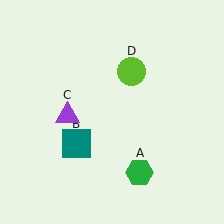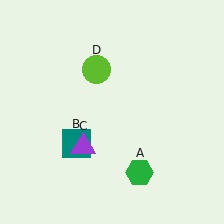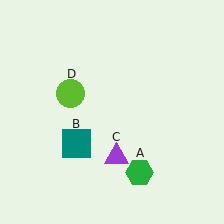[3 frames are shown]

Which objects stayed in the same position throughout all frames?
Green hexagon (object A) and teal square (object B) remained stationary.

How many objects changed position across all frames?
2 objects changed position: purple triangle (object C), lime circle (object D).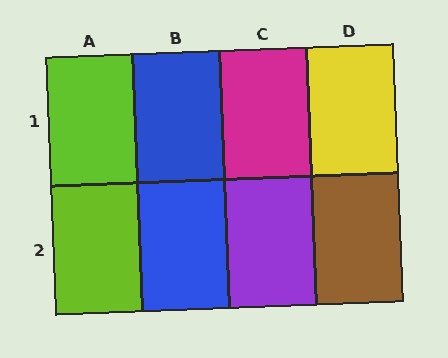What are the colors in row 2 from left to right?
Lime, blue, purple, brown.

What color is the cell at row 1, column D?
Yellow.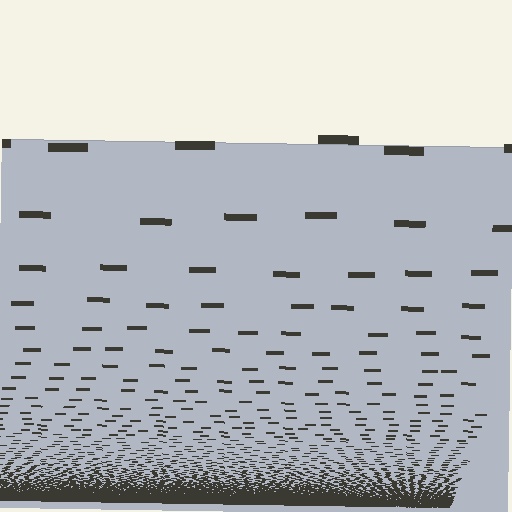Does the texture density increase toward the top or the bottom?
Density increases toward the bottom.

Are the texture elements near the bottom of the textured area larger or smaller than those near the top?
Smaller. The gradient is inverted — elements near the bottom are smaller and denser.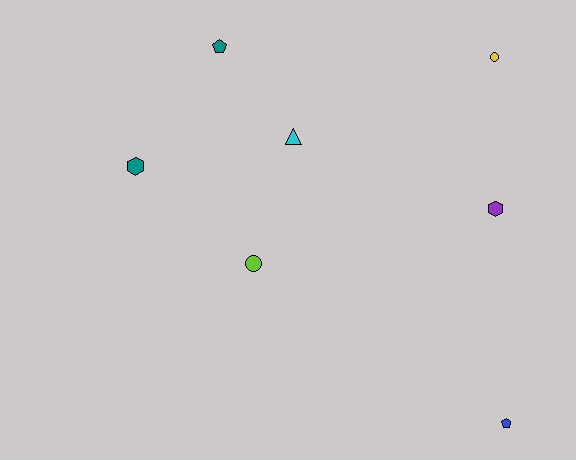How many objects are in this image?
There are 7 objects.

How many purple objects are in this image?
There is 1 purple object.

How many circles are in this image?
There are 2 circles.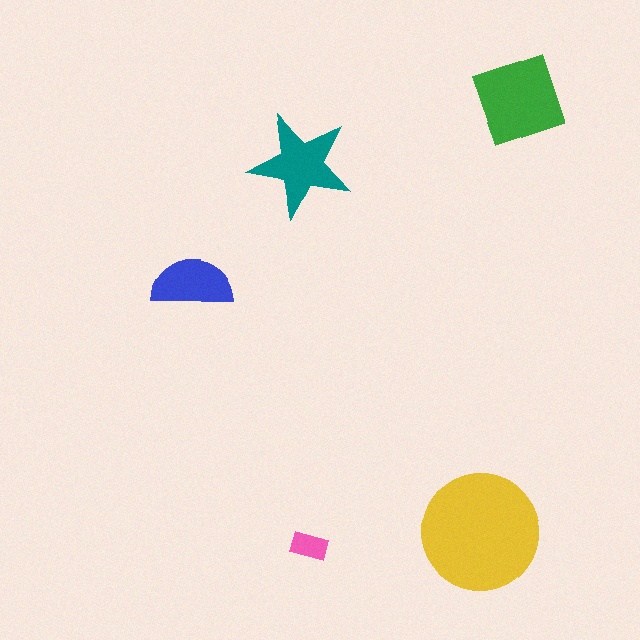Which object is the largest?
The yellow circle.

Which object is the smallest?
The pink rectangle.